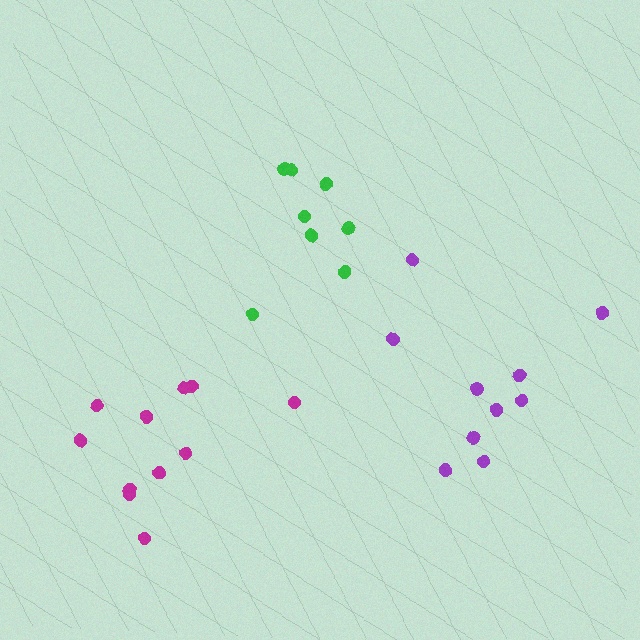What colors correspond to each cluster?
The clusters are colored: magenta, green, purple.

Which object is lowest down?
The magenta cluster is bottommost.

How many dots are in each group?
Group 1: 11 dots, Group 2: 8 dots, Group 3: 10 dots (29 total).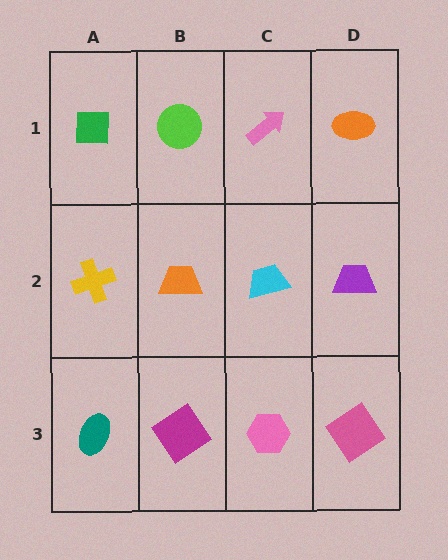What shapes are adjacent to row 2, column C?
A pink arrow (row 1, column C), a pink hexagon (row 3, column C), an orange trapezoid (row 2, column B), a purple trapezoid (row 2, column D).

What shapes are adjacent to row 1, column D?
A purple trapezoid (row 2, column D), a pink arrow (row 1, column C).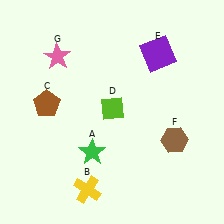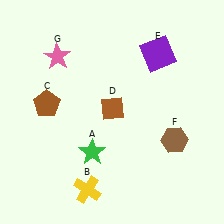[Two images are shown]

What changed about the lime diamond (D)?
In Image 1, D is lime. In Image 2, it changed to brown.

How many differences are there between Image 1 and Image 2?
There is 1 difference between the two images.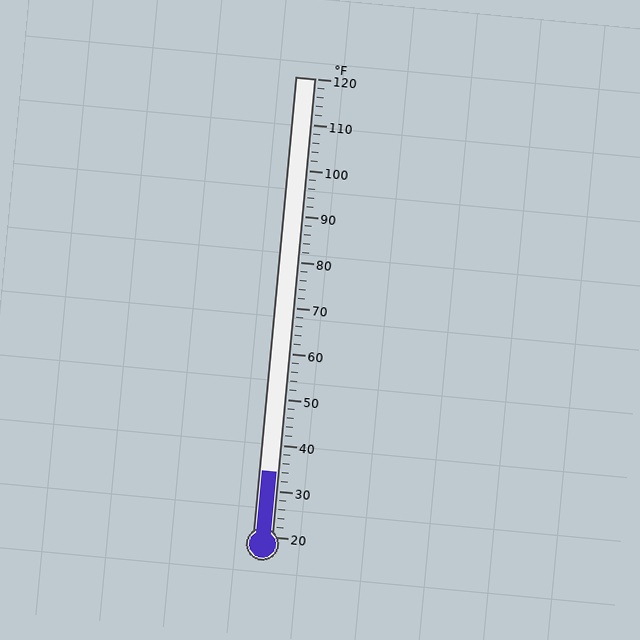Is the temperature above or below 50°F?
The temperature is below 50°F.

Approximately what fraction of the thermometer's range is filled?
The thermometer is filled to approximately 15% of its range.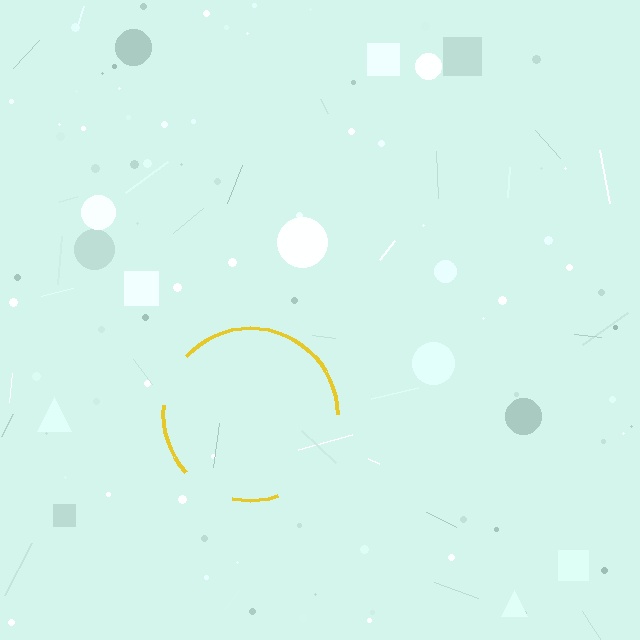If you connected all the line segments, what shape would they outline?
They would outline a circle.